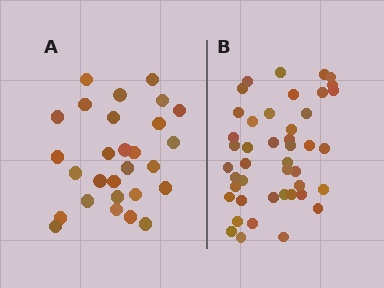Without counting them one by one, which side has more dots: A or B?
Region B (the right region) has more dots.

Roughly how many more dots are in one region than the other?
Region B has approximately 15 more dots than region A.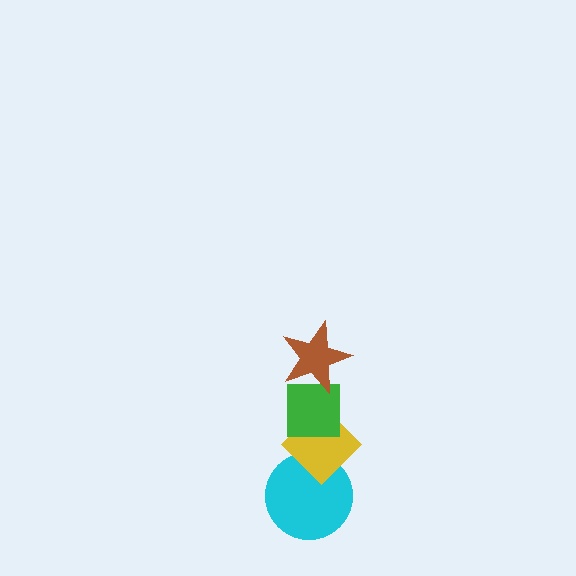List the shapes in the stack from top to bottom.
From top to bottom: the brown star, the green square, the yellow diamond, the cyan circle.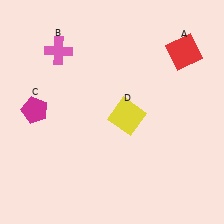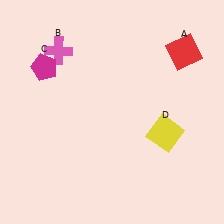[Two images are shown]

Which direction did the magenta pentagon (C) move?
The magenta pentagon (C) moved up.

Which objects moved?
The objects that moved are: the magenta pentagon (C), the yellow square (D).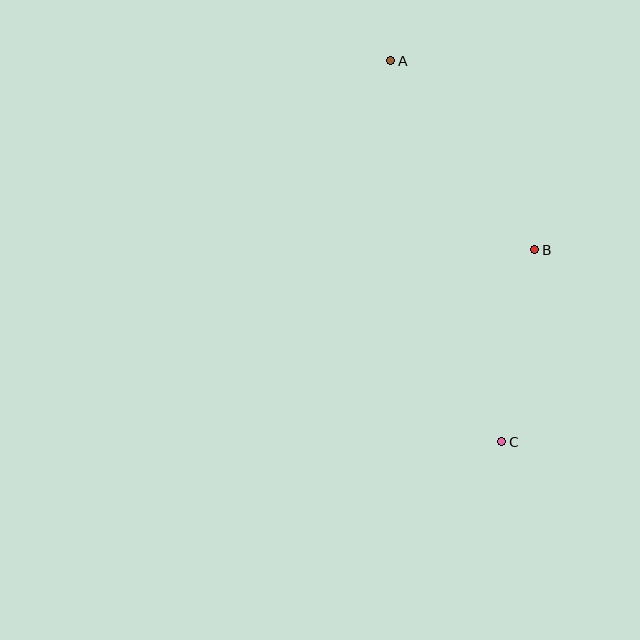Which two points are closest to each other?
Points B and C are closest to each other.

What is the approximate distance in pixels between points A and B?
The distance between A and B is approximately 238 pixels.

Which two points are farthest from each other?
Points A and C are farthest from each other.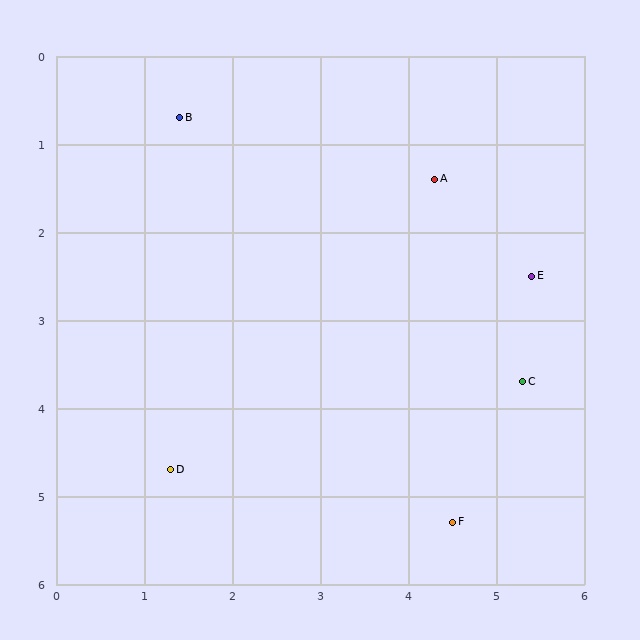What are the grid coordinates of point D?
Point D is at approximately (1.3, 4.7).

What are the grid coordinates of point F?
Point F is at approximately (4.5, 5.3).